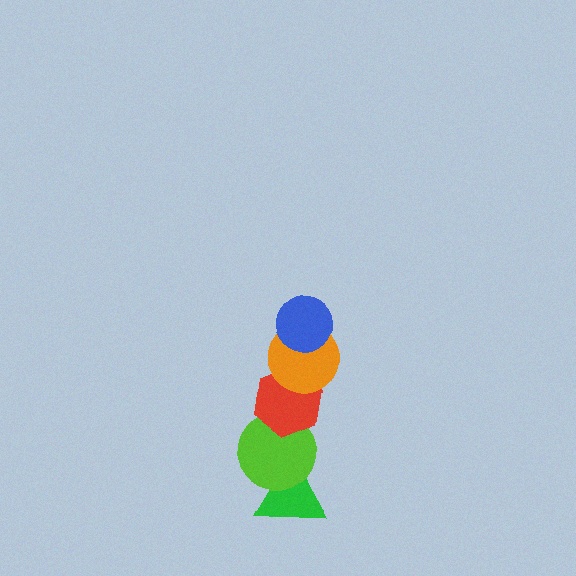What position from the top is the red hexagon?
The red hexagon is 3rd from the top.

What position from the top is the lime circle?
The lime circle is 4th from the top.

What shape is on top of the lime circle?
The red hexagon is on top of the lime circle.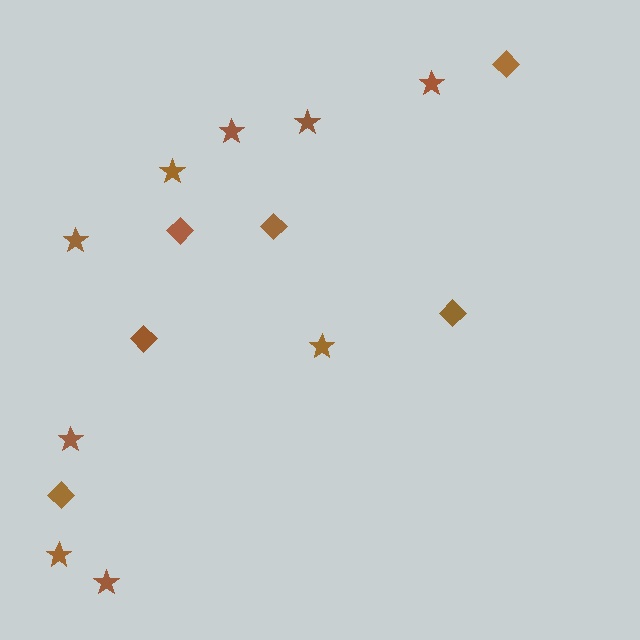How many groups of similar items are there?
There are 2 groups: one group of diamonds (6) and one group of stars (9).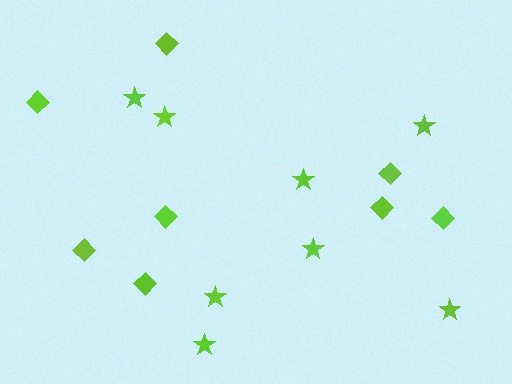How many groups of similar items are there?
There are 2 groups: one group of diamonds (8) and one group of stars (8).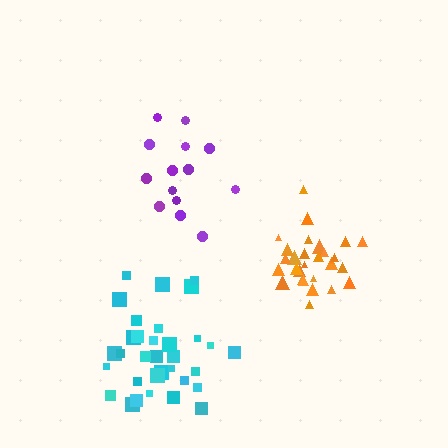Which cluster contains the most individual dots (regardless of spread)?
Cyan (34).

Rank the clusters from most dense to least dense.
orange, cyan, purple.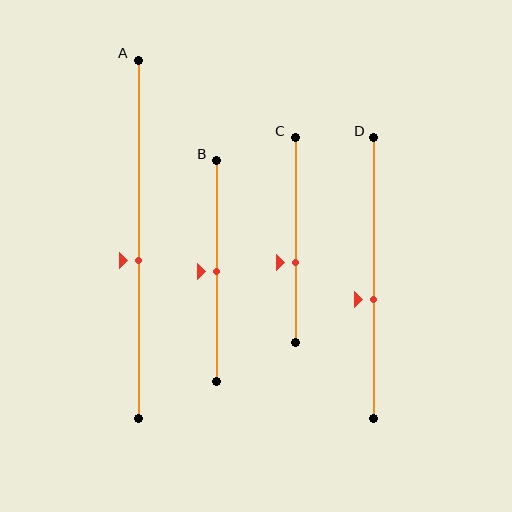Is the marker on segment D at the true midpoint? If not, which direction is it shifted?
No, the marker on segment D is shifted downward by about 8% of the segment length.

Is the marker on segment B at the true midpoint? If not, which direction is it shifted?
Yes, the marker on segment B is at the true midpoint.